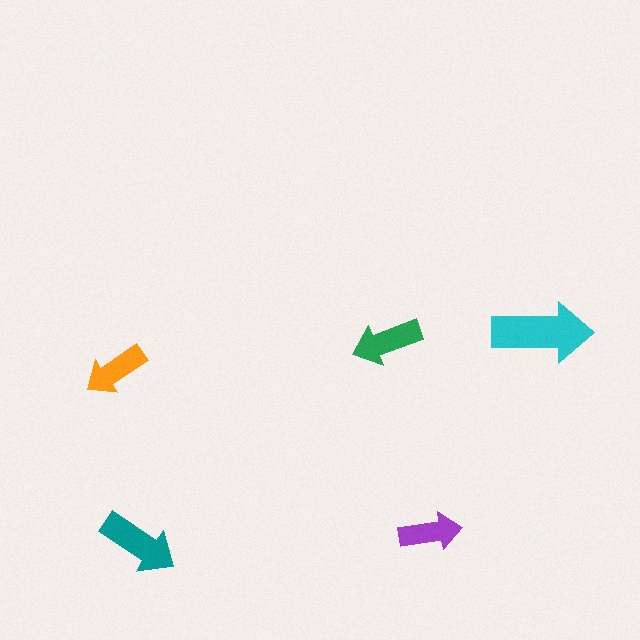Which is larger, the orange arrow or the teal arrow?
The teal one.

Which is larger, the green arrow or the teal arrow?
The teal one.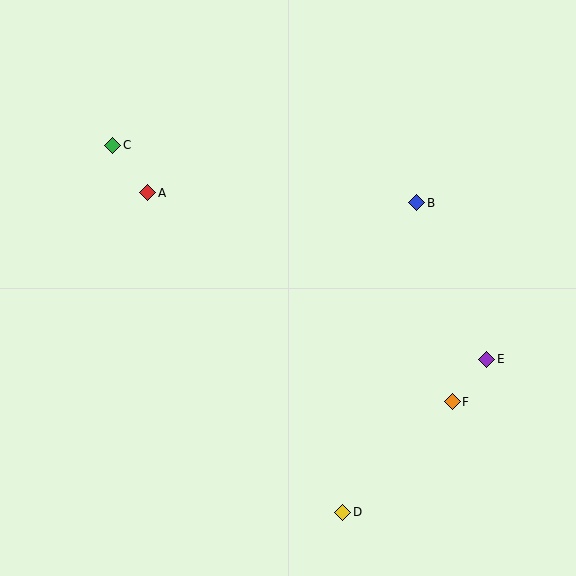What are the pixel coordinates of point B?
Point B is at (416, 203).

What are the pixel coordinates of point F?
Point F is at (452, 402).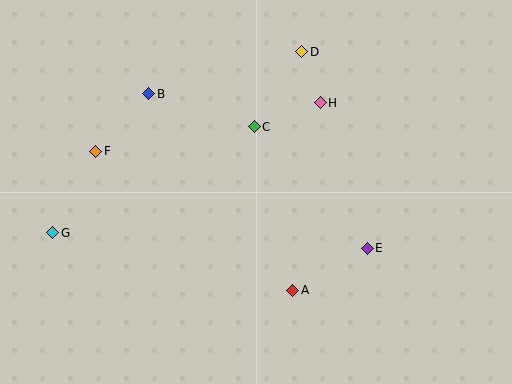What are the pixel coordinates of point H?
Point H is at (320, 103).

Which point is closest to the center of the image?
Point C at (254, 127) is closest to the center.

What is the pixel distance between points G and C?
The distance between G and C is 228 pixels.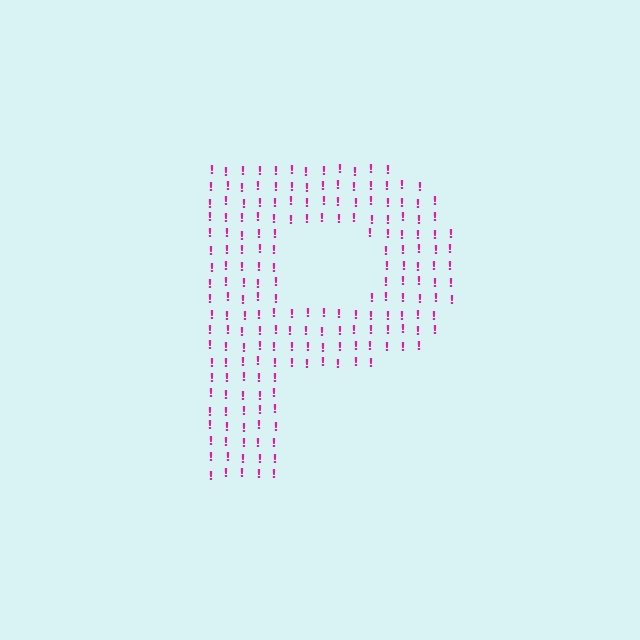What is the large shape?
The large shape is the letter P.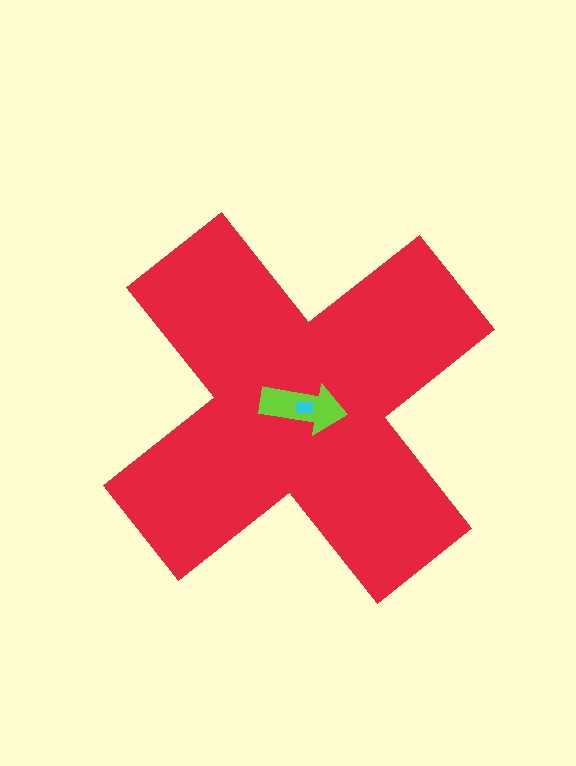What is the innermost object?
The cyan rectangle.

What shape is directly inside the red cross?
The lime arrow.